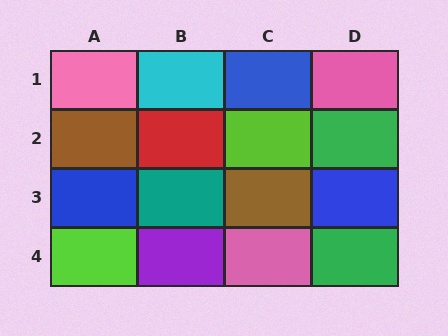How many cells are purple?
1 cell is purple.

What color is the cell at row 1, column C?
Blue.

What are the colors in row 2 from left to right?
Brown, red, lime, green.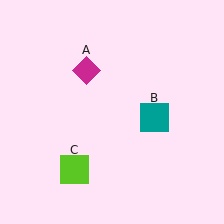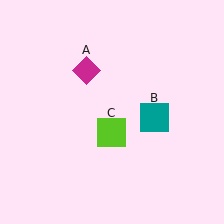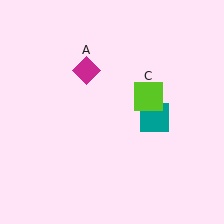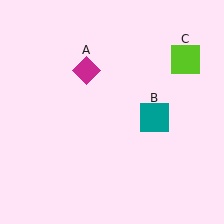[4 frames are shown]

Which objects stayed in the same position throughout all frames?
Magenta diamond (object A) and teal square (object B) remained stationary.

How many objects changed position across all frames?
1 object changed position: lime square (object C).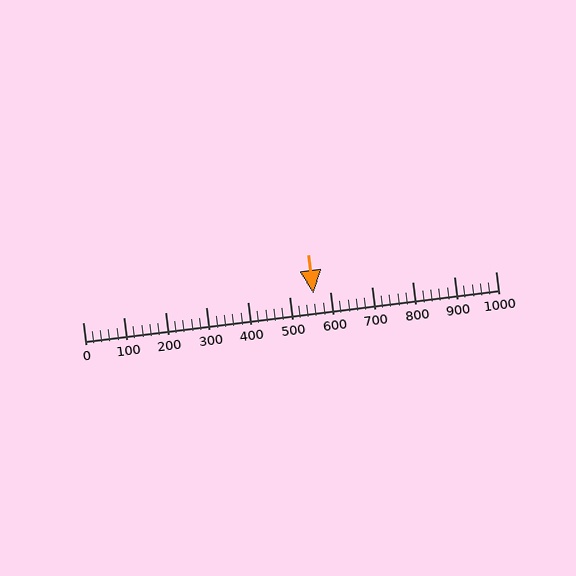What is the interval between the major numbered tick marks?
The major tick marks are spaced 100 units apart.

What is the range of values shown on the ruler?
The ruler shows values from 0 to 1000.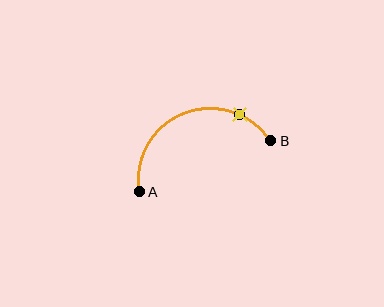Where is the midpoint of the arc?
The arc midpoint is the point on the curve farthest from the straight line joining A and B. It sits above that line.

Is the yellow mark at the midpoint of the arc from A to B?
No. The yellow mark lies on the arc but is closer to endpoint B. The arc midpoint would be at the point on the curve equidistant along the arc from both A and B.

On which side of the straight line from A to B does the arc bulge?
The arc bulges above the straight line connecting A and B.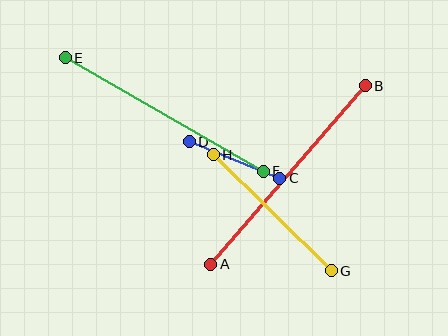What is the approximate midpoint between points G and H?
The midpoint is at approximately (272, 213) pixels.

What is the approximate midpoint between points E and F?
The midpoint is at approximately (164, 114) pixels.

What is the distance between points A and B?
The distance is approximately 236 pixels.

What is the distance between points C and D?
The distance is approximately 98 pixels.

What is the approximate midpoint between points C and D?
The midpoint is at approximately (235, 160) pixels.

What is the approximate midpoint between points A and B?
The midpoint is at approximately (288, 175) pixels.